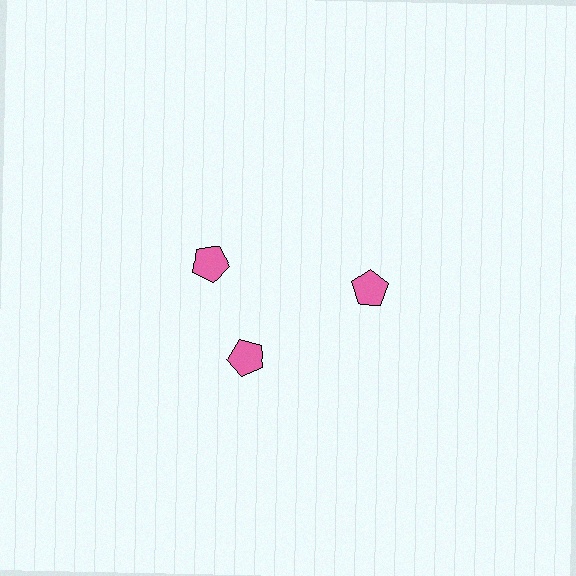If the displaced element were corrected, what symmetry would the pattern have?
It would have 3-fold rotational symmetry — the pattern would map onto itself every 120 degrees.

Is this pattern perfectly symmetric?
No. The 3 pink pentagons are arranged in a ring, but one element near the 11 o'clock position is rotated out of alignment along the ring, breaking the 3-fold rotational symmetry.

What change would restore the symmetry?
The symmetry would be restored by rotating it back into even spacing with its neighbors so that all 3 pentagons sit at equal angles and equal distance from the center.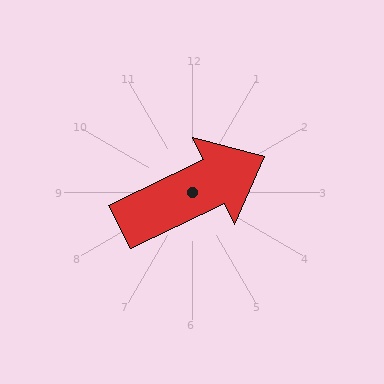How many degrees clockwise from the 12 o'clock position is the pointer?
Approximately 64 degrees.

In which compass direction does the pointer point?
Northeast.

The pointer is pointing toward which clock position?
Roughly 2 o'clock.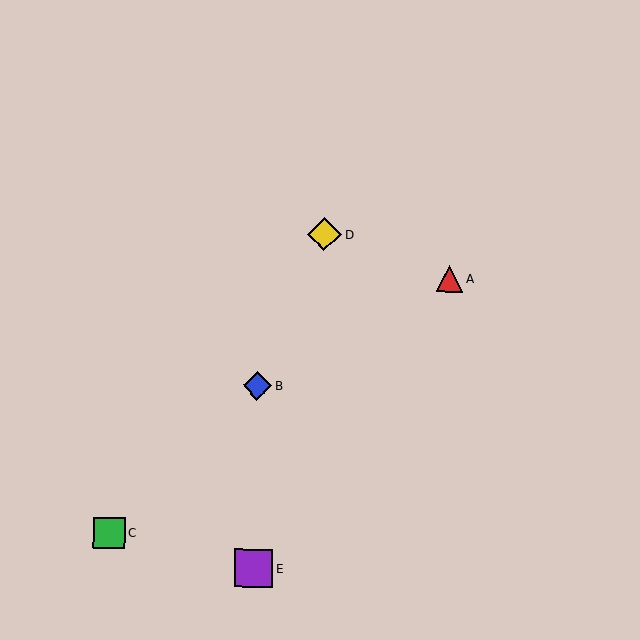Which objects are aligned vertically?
Objects B, E are aligned vertically.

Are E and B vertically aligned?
Yes, both are at x≈254.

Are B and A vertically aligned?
No, B is at x≈257 and A is at x≈450.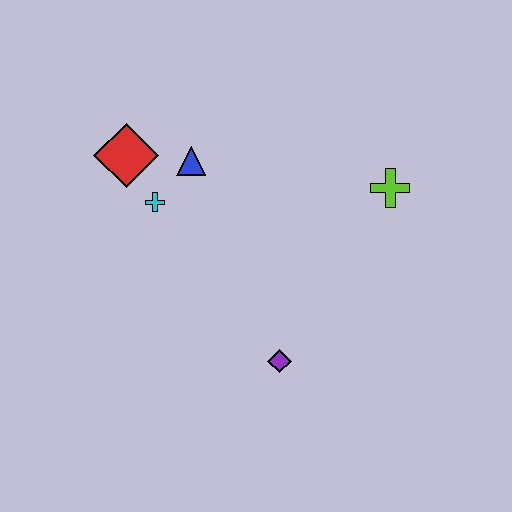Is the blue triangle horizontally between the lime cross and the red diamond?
Yes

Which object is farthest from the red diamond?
The lime cross is farthest from the red diamond.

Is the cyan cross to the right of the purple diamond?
No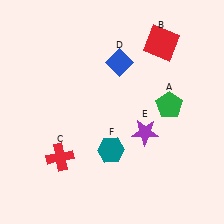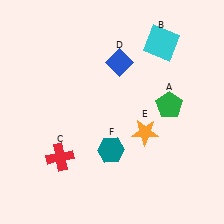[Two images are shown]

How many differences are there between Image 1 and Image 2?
There are 2 differences between the two images.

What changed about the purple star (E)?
In Image 1, E is purple. In Image 2, it changed to orange.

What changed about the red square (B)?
In Image 1, B is red. In Image 2, it changed to cyan.